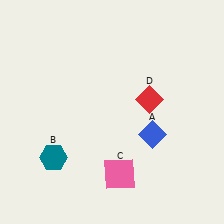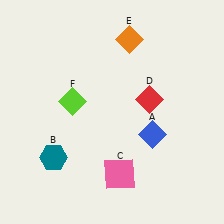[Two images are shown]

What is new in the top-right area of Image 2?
An orange diamond (E) was added in the top-right area of Image 2.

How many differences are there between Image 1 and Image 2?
There are 2 differences between the two images.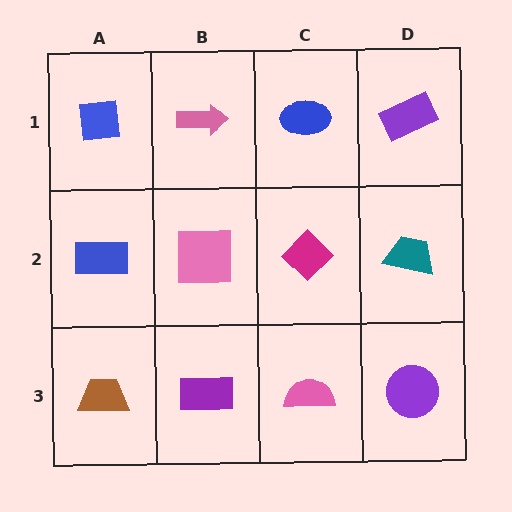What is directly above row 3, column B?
A pink square.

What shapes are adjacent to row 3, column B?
A pink square (row 2, column B), a brown trapezoid (row 3, column A), a pink semicircle (row 3, column C).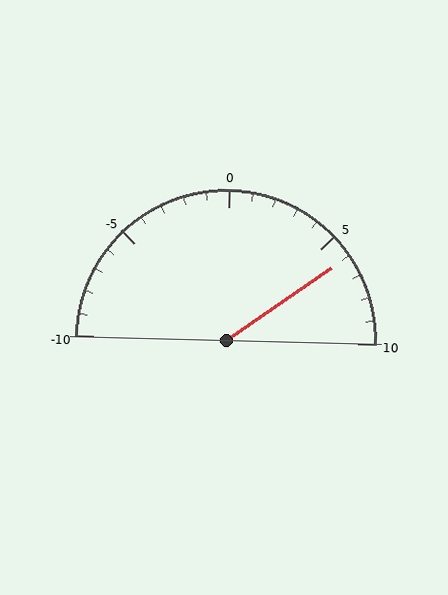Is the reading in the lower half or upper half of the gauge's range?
The reading is in the upper half of the range (-10 to 10).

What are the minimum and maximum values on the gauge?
The gauge ranges from -10 to 10.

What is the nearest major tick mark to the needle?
The nearest major tick mark is 5.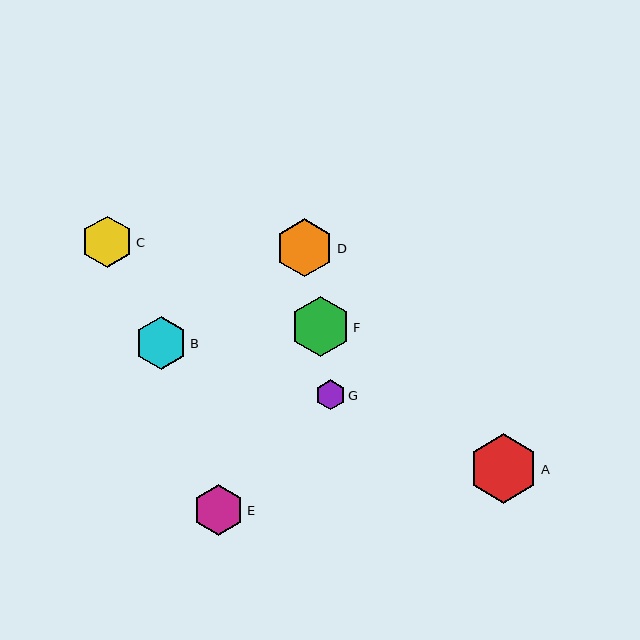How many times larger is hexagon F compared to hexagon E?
Hexagon F is approximately 1.2 times the size of hexagon E.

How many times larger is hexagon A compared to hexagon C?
Hexagon A is approximately 1.4 times the size of hexagon C.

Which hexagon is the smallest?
Hexagon G is the smallest with a size of approximately 30 pixels.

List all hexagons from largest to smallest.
From largest to smallest: A, F, D, B, C, E, G.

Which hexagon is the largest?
Hexagon A is the largest with a size of approximately 70 pixels.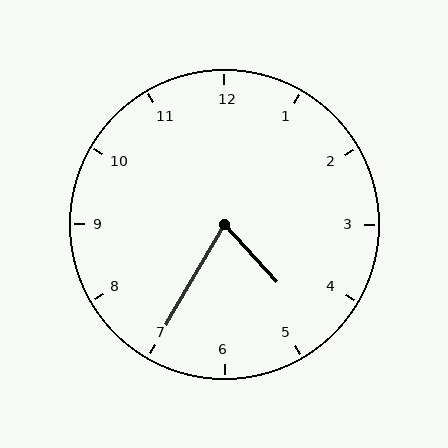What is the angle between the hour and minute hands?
Approximately 72 degrees.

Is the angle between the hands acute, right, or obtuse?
It is acute.